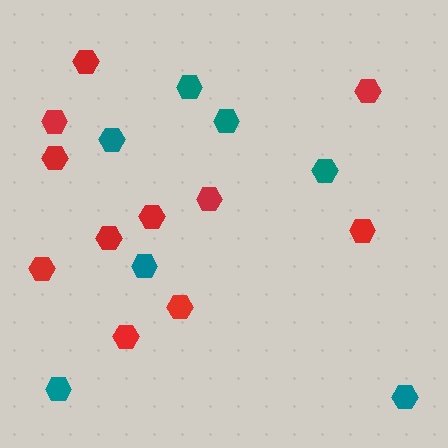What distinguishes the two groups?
There are 2 groups: one group of teal hexagons (7) and one group of red hexagons (11).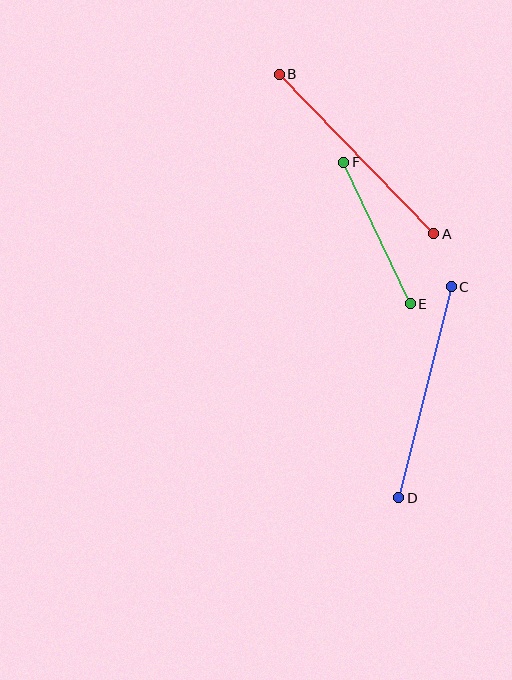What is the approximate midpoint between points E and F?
The midpoint is at approximately (377, 233) pixels.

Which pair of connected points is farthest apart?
Points A and B are farthest apart.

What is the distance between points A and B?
The distance is approximately 222 pixels.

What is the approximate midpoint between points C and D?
The midpoint is at approximately (425, 392) pixels.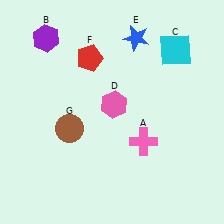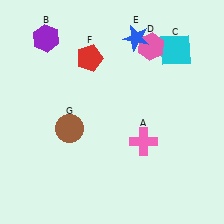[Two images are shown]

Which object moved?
The pink hexagon (D) moved up.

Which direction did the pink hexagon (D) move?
The pink hexagon (D) moved up.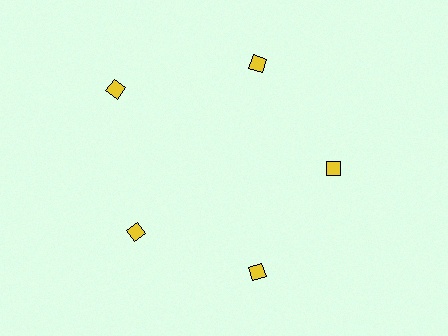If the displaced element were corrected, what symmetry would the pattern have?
It would have 5-fold rotational symmetry — the pattern would map onto itself every 72 degrees.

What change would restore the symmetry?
The symmetry would be restored by moving it inward, back onto the ring so that all 5 diamonds sit at equal angles and equal distance from the center.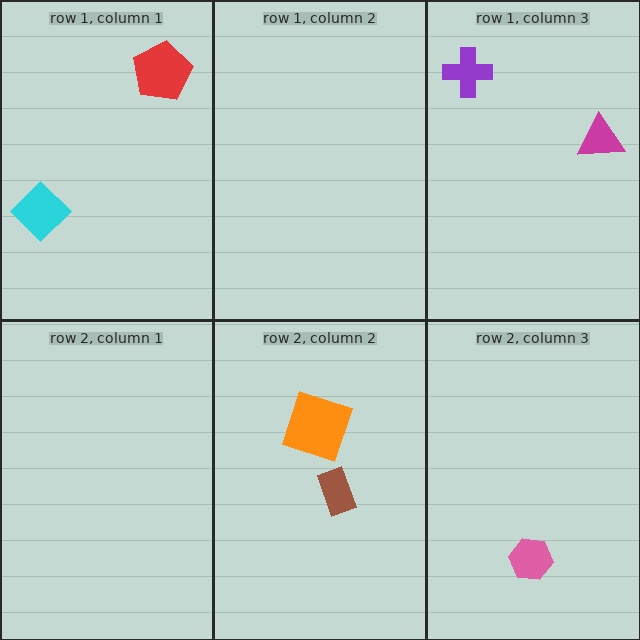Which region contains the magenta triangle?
The row 1, column 3 region.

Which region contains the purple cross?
The row 1, column 3 region.